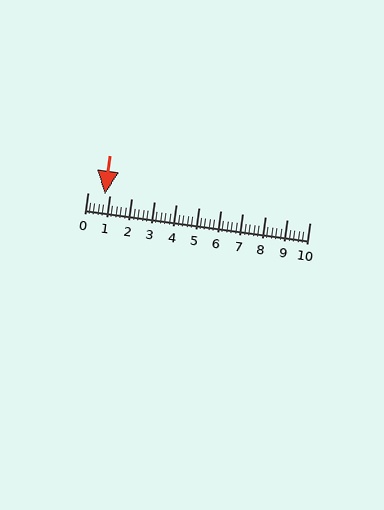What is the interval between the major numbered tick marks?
The major tick marks are spaced 1 units apart.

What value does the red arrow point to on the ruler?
The red arrow points to approximately 0.8.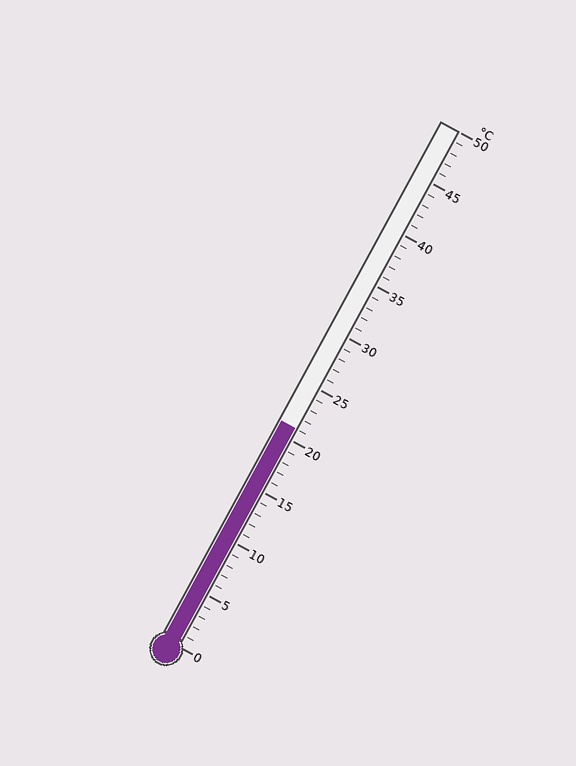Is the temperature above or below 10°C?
The temperature is above 10°C.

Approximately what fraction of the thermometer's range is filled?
The thermometer is filled to approximately 40% of its range.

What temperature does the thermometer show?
The thermometer shows approximately 21°C.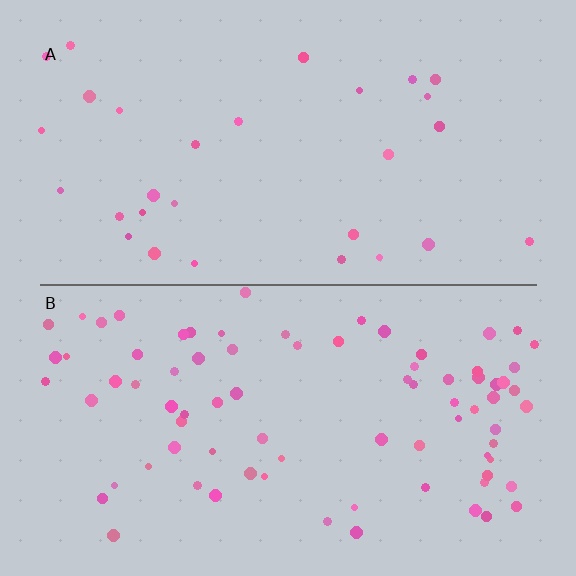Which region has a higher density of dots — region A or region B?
B (the bottom).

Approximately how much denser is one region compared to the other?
Approximately 2.7× — region B over region A.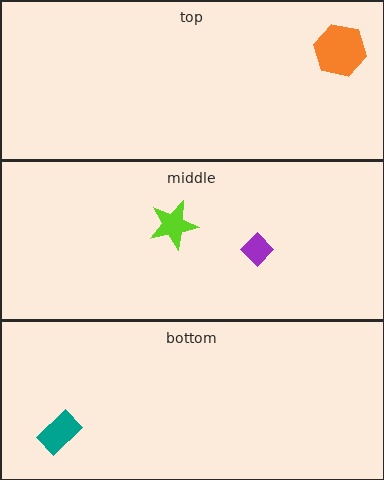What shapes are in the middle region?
The lime star, the purple diamond.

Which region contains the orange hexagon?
The top region.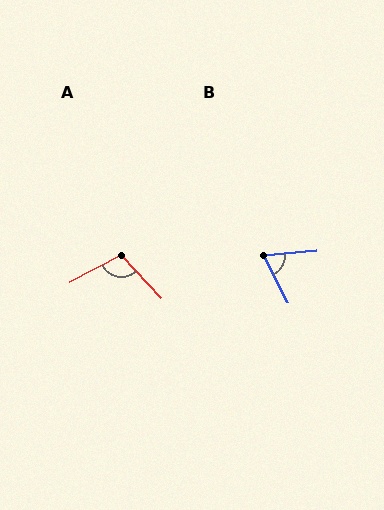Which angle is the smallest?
B, at approximately 67 degrees.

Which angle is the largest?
A, at approximately 105 degrees.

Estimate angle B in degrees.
Approximately 67 degrees.